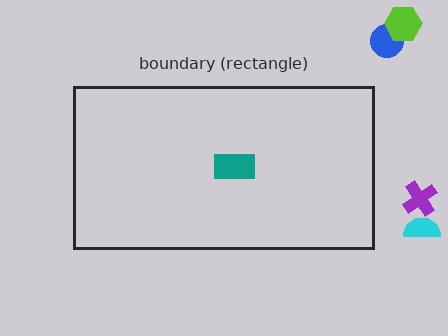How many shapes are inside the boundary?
1 inside, 4 outside.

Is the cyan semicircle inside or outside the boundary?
Outside.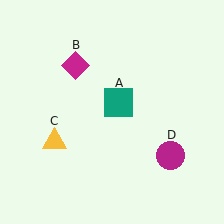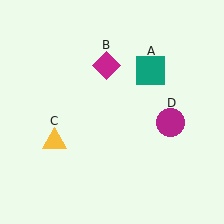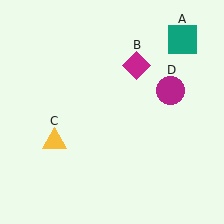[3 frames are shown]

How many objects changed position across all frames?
3 objects changed position: teal square (object A), magenta diamond (object B), magenta circle (object D).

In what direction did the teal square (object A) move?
The teal square (object A) moved up and to the right.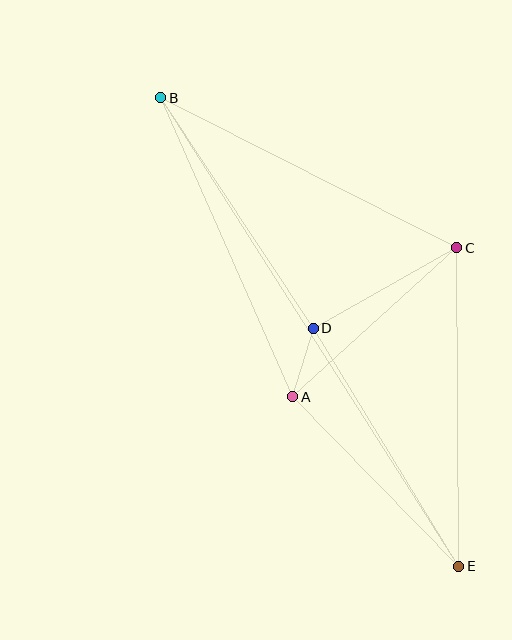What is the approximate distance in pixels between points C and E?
The distance between C and E is approximately 318 pixels.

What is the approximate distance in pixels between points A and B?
The distance between A and B is approximately 327 pixels.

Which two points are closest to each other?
Points A and D are closest to each other.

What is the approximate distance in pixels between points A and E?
The distance between A and E is approximately 237 pixels.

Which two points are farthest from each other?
Points B and E are farthest from each other.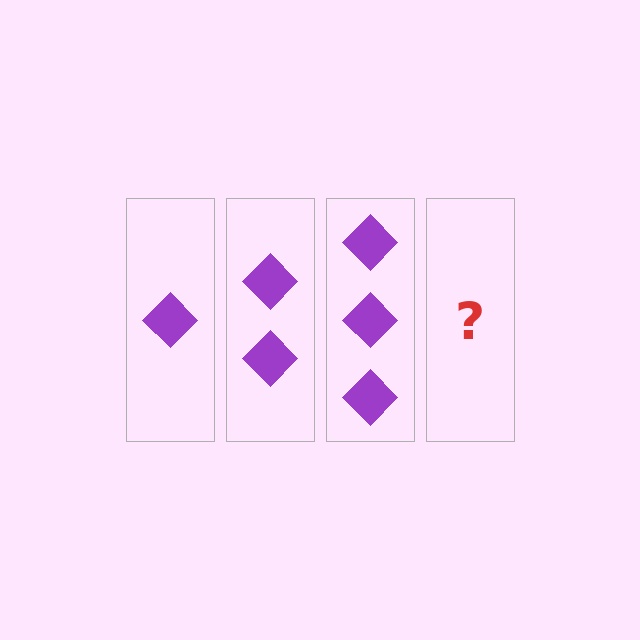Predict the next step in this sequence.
The next step is 4 diamonds.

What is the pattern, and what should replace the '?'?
The pattern is that each step adds one more diamond. The '?' should be 4 diamonds.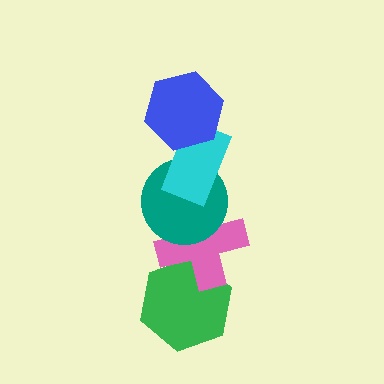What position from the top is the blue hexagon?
The blue hexagon is 1st from the top.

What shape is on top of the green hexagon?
The pink cross is on top of the green hexagon.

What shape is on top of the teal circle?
The cyan rectangle is on top of the teal circle.